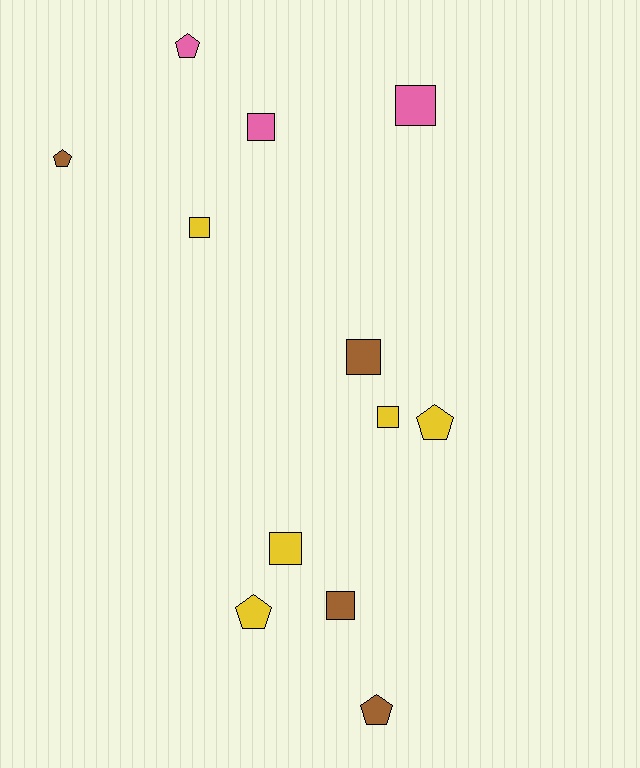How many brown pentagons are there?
There are 2 brown pentagons.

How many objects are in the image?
There are 12 objects.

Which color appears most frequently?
Yellow, with 5 objects.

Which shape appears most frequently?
Square, with 7 objects.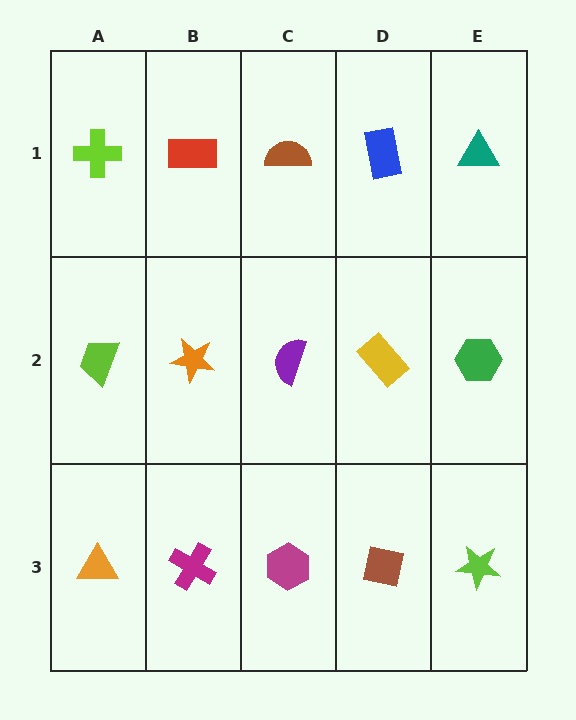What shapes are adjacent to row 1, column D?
A yellow rectangle (row 2, column D), a brown semicircle (row 1, column C), a teal triangle (row 1, column E).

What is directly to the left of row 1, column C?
A red rectangle.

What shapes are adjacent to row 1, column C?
A purple semicircle (row 2, column C), a red rectangle (row 1, column B), a blue rectangle (row 1, column D).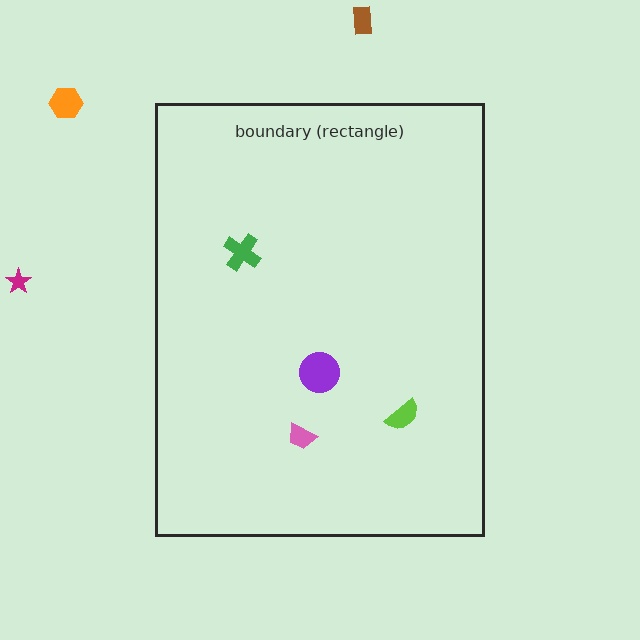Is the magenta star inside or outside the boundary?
Outside.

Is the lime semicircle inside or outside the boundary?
Inside.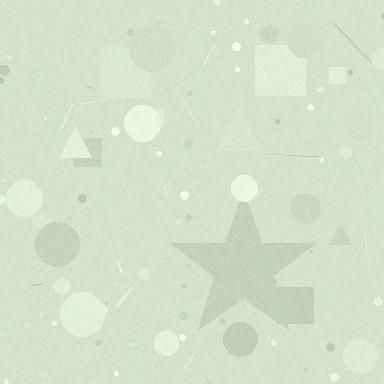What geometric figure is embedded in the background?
A star is embedded in the background.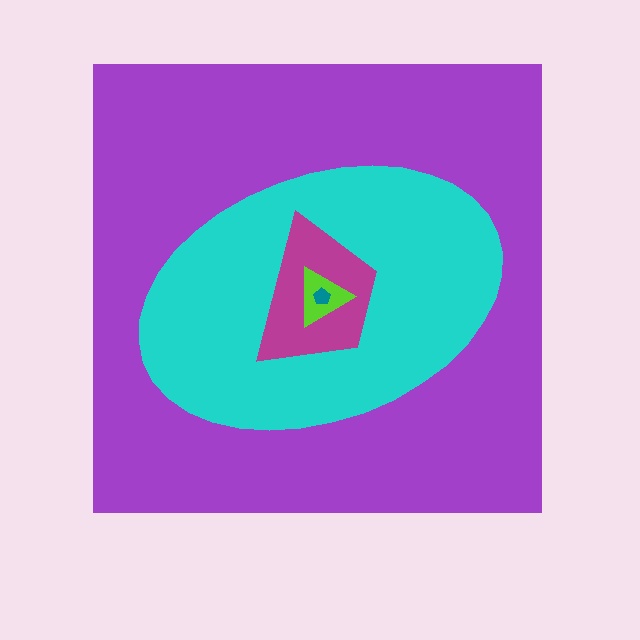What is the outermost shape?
The purple square.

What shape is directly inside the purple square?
The cyan ellipse.